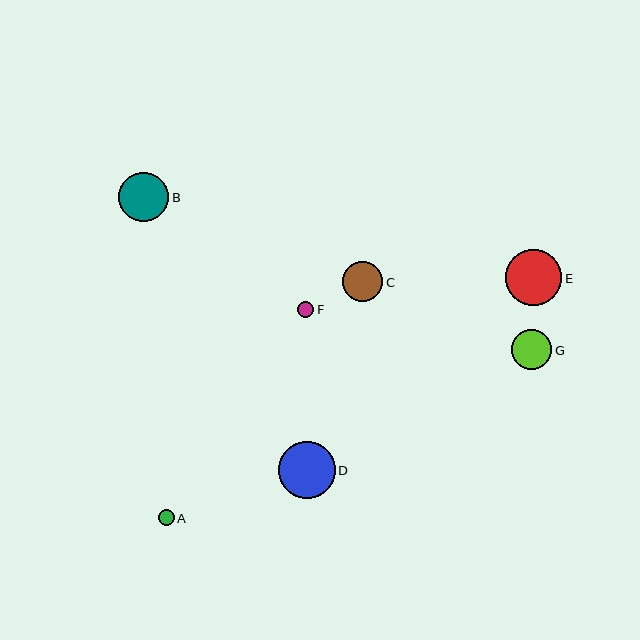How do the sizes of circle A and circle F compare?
Circle A and circle F are approximately the same size.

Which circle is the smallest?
Circle F is the smallest with a size of approximately 16 pixels.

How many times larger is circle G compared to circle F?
Circle G is approximately 2.5 times the size of circle F.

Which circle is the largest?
Circle D is the largest with a size of approximately 57 pixels.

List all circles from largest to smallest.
From largest to smallest: D, E, B, G, C, A, F.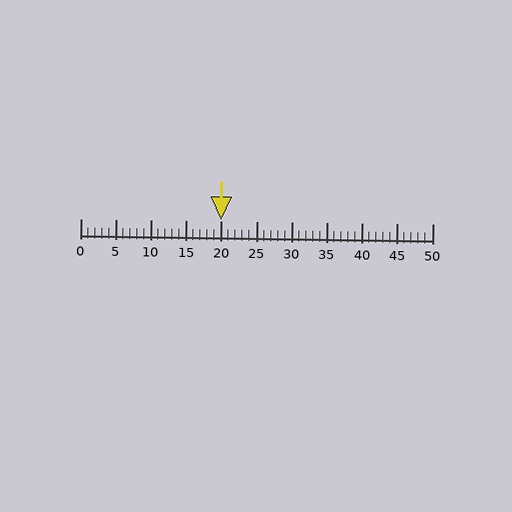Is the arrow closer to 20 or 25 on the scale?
The arrow is closer to 20.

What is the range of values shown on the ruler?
The ruler shows values from 0 to 50.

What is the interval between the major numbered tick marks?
The major tick marks are spaced 5 units apart.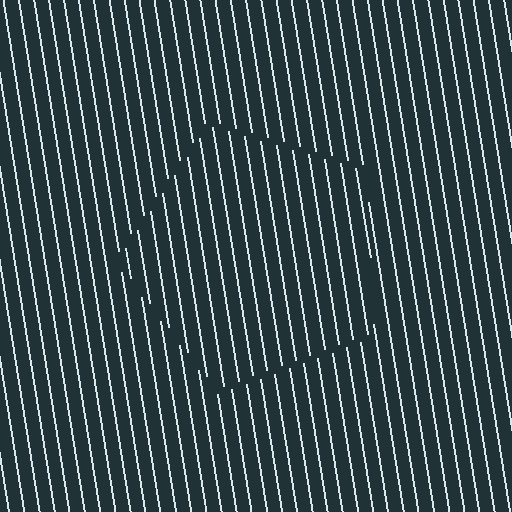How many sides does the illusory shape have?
5 sides — the line-ends trace a pentagon.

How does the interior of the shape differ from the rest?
The interior of the shape contains the same grating, shifted by half a period — the contour is defined by the phase discontinuity where line-ends from the inner and outer gratings abut.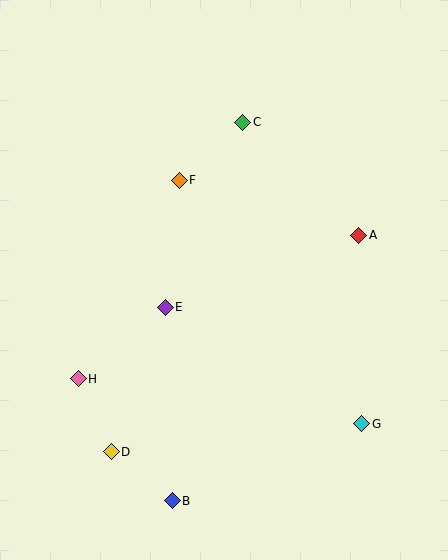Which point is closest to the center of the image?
Point E at (165, 307) is closest to the center.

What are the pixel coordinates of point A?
Point A is at (358, 235).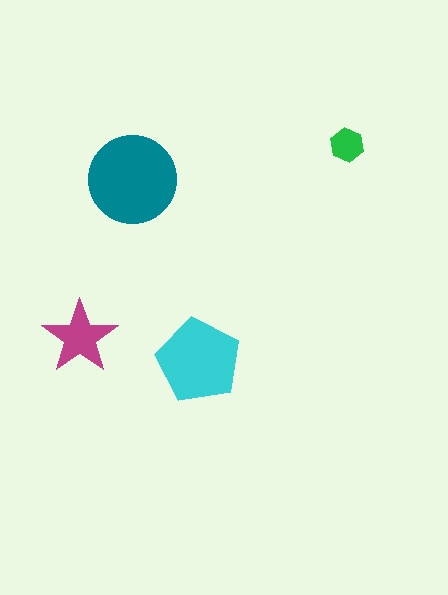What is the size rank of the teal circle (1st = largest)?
1st.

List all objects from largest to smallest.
The teal circle, the cyan pentagon, the magenta star, the green hexagon.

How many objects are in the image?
There are 4 objects in the image.